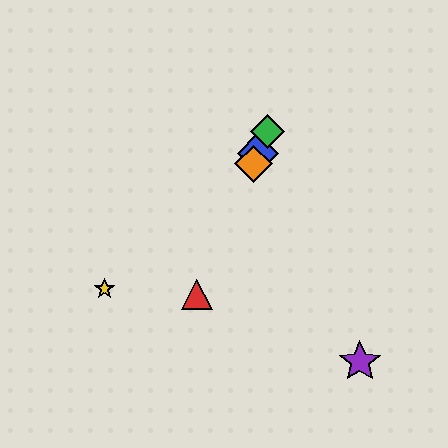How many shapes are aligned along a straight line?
4 shapes (the red triangle, the blue diamond, the green diamond, the orange diamond) are aligned along a straight line.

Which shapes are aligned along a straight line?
The red triangle, the blue diamond, the green diamond, the orange diamond are aligned along a straight line.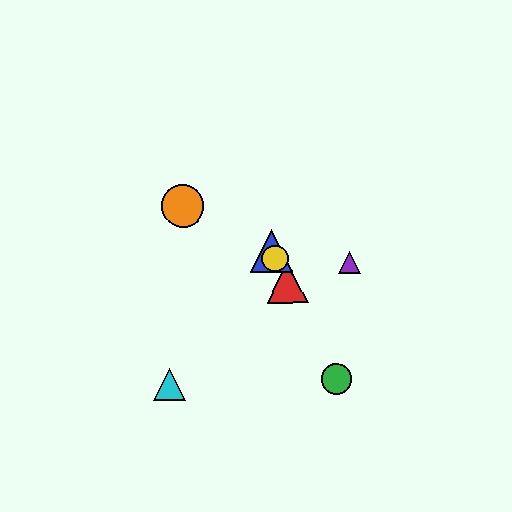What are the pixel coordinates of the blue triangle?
The blue triangle is at (271, 251).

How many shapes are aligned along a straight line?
4 shapes (the red triangle, the blue triangle, the green circle, the yellow circle) are aligned along a straight line.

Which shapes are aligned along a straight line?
The red triangle, the blue triangle, the green circle, the yellow circle are aligned along a straight line.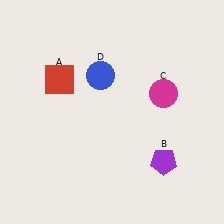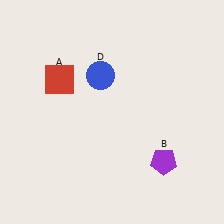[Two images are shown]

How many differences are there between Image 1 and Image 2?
There is 1 difference between the two images.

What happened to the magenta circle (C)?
The magenta circle (C) was removed in Image 2. It was in the top-right area of Image 1.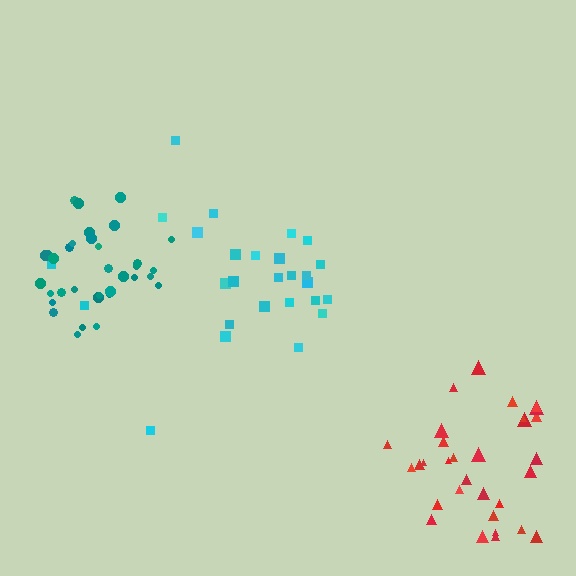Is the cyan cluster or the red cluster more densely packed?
Red.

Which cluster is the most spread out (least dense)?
Cyan.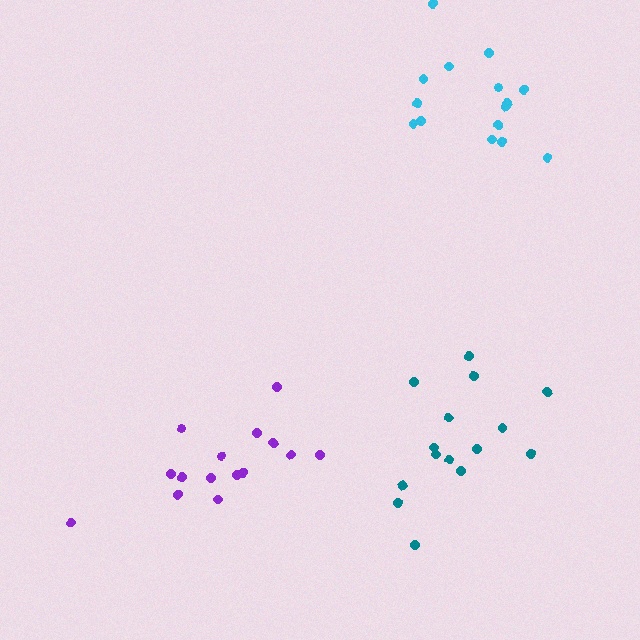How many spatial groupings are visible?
There are 3 spatial groupings.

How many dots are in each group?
Group 1: 15 dots, Group 2: 15 dots, Group 3: 15 dots (45 total).